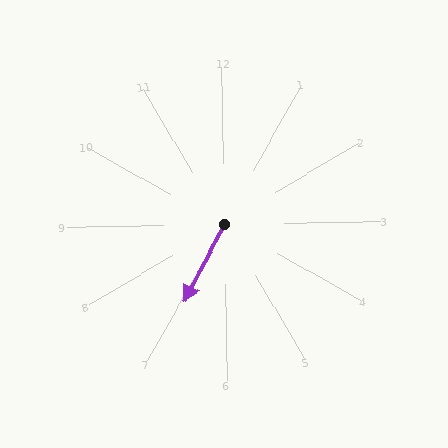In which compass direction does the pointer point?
Southwest.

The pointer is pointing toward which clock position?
Roughly 7 o'clock.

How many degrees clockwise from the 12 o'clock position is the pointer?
Approximately 208 degrees.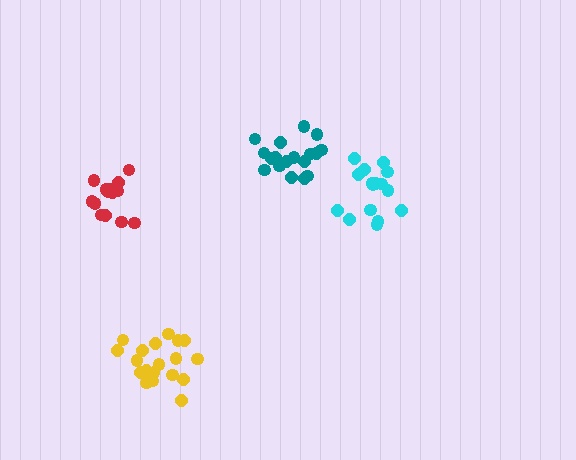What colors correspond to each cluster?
The clusters are colored: red, yellow, teal, cyan.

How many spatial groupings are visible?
There are 4 spatial groupings.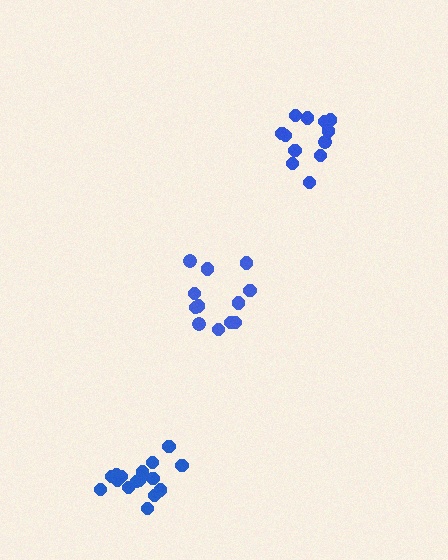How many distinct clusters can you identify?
There are 3 distinct clusters.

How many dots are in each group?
Group 1: 16 dots, Group 2: 12 dots, Group 3: 12 dots (40 total).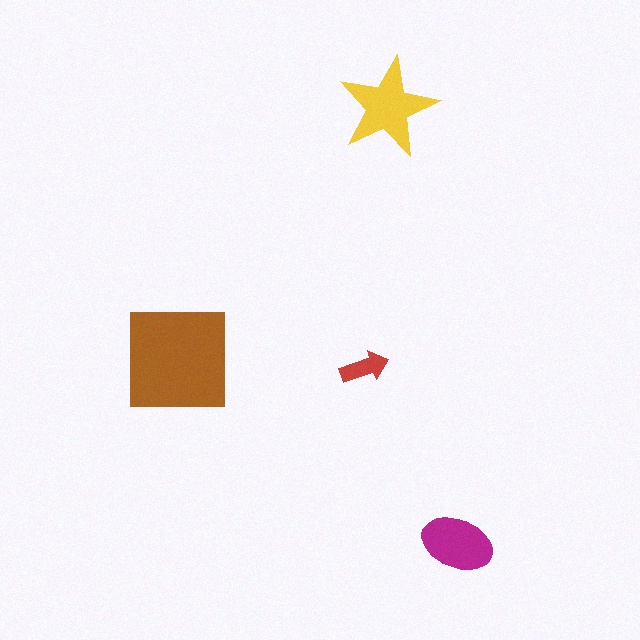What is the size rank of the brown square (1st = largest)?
1st.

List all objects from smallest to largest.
The red arrow, the magenta ellipse, the yellow star, the brown square.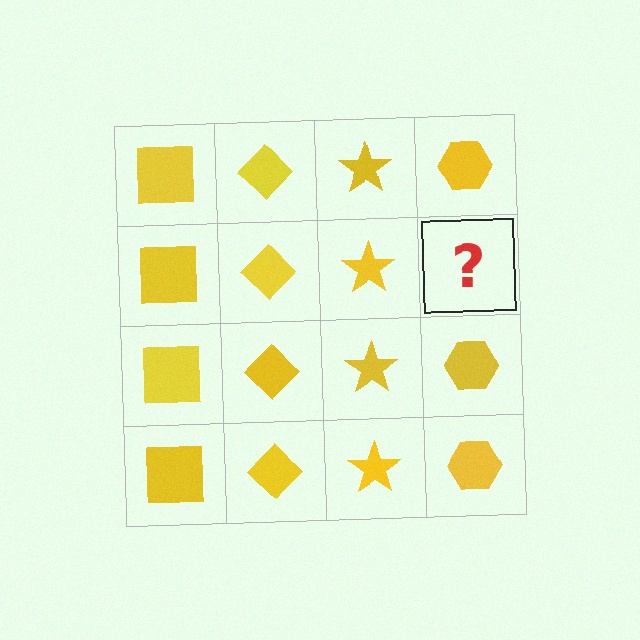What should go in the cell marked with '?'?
The missing cell should contain a yellow hexagon.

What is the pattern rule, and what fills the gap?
The rule is that each column has a consistent shape. The gap should be filled with a yellow hexagon.